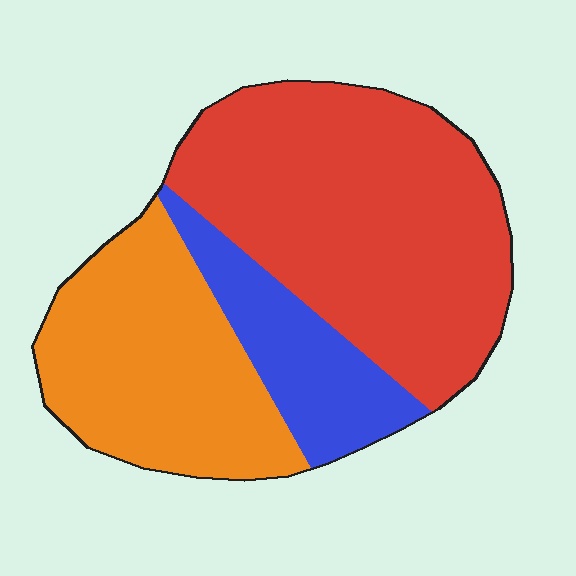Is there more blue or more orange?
Orange.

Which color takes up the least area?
Blue, at roughly 15%.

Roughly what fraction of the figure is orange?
Orange covers around 30% of the figure.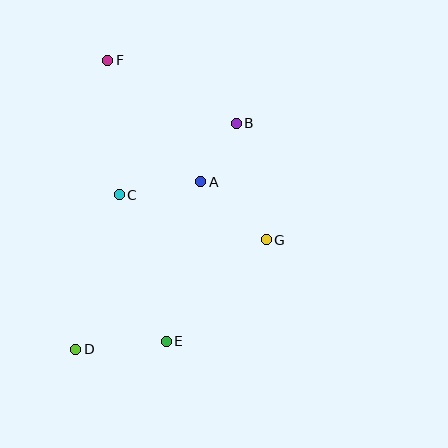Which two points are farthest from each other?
Points D and F are farthest from each other.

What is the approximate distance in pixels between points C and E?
The distance between C and E is approximately 154 pixels.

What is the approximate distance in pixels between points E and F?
The distance between E and F is approximately 287 pixels.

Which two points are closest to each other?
Points A and B are closest to each other.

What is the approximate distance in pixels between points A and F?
The distance between A and F is approximately 153 pixels.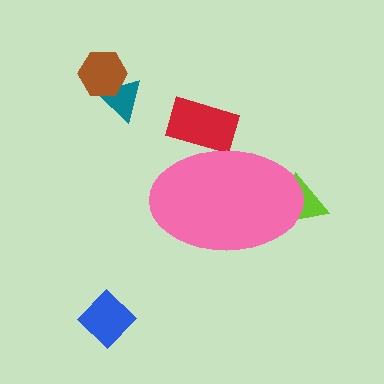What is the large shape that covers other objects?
A pink ellipse.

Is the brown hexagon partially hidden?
No, the brown hexagon is fully visible.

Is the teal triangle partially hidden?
No, the teal triangle is fully visible.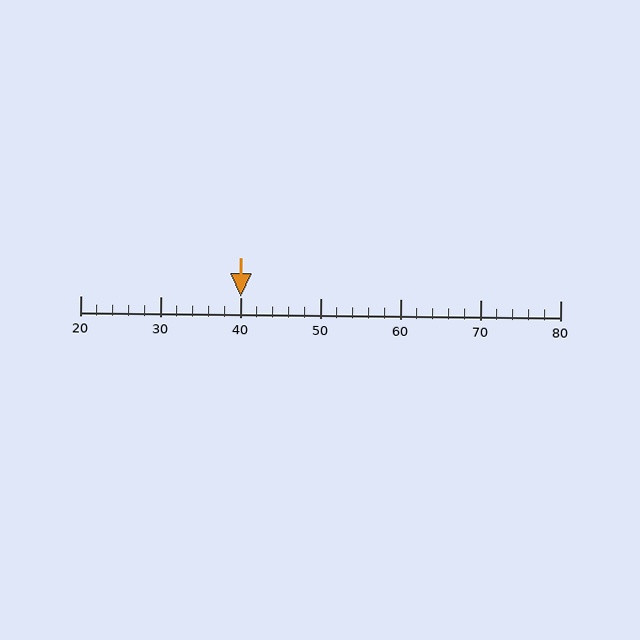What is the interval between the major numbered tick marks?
The major tick marks are spaced 10 units apart.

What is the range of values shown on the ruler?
The ruler shows values from 20 to 80.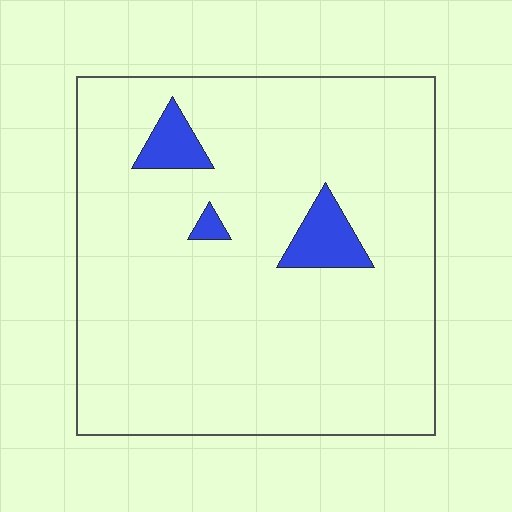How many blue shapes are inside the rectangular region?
3.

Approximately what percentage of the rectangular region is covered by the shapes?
Approximately 5%.